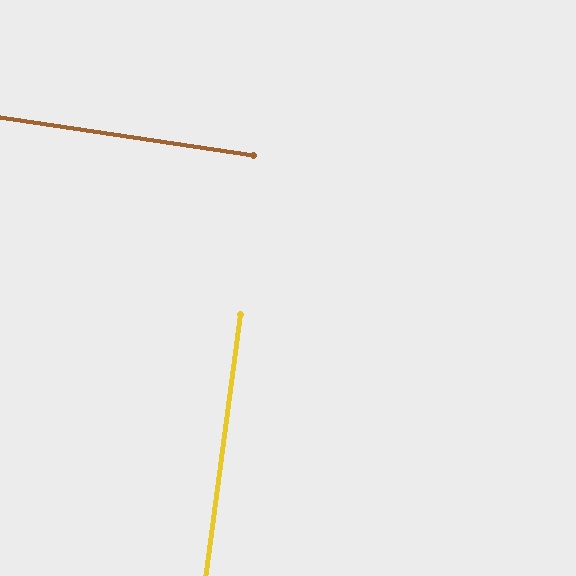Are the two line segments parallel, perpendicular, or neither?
Perpendicular — they meet at approximately 89°.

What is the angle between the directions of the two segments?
Approximately 89 degrees.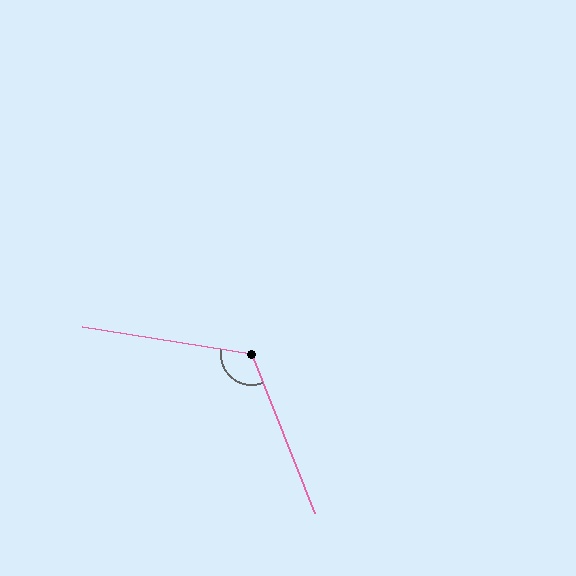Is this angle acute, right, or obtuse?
It is obtuse.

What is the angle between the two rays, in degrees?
Approximately 121 degrees.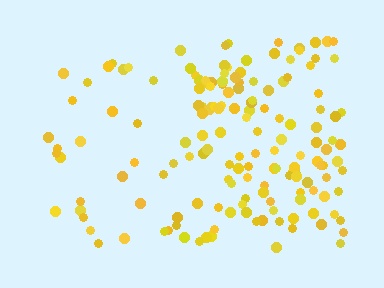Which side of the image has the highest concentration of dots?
The right.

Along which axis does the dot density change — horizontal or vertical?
Horizontal.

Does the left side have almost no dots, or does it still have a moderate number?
Still a moderate number, just noticeably fewer than the right.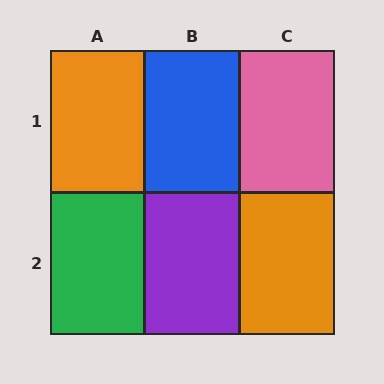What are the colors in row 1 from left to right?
Orange, blue, pink.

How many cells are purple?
1 cell is purple.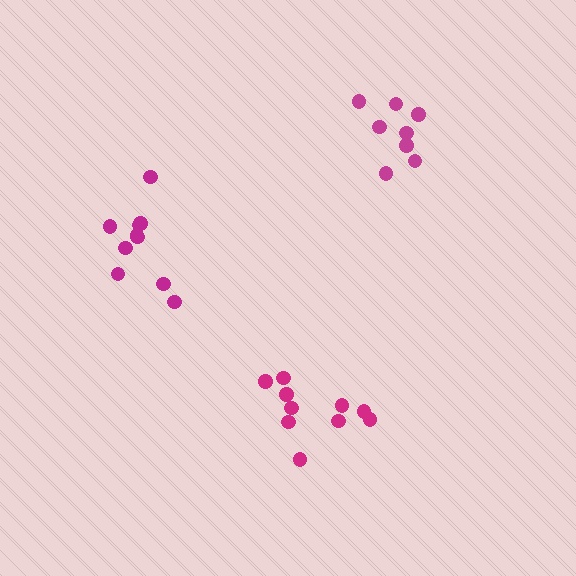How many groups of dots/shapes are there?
There are 3 groups.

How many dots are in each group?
Group 1: 10 dots, Group 2: 10 dots, Group 3: 8 dots (28 total).